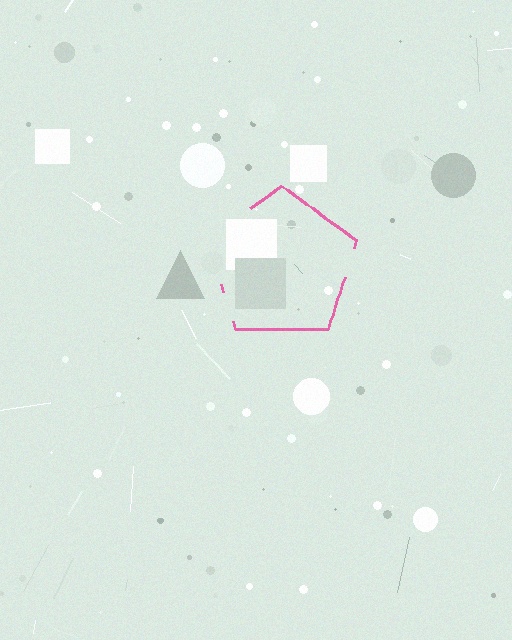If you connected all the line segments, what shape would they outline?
They would outline a pentagon.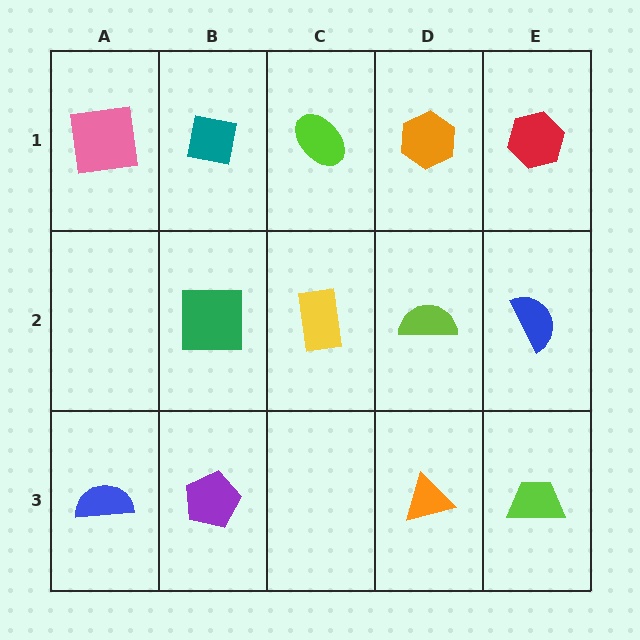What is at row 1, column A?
A pink square.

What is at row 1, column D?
An orange hexagon.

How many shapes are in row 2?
4 shapes.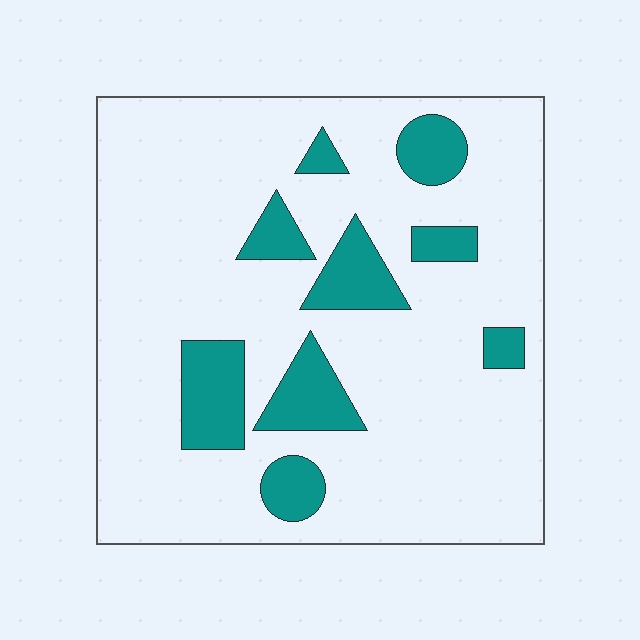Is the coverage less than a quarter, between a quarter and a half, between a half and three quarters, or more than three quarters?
Less than a quarter.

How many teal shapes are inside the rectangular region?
9.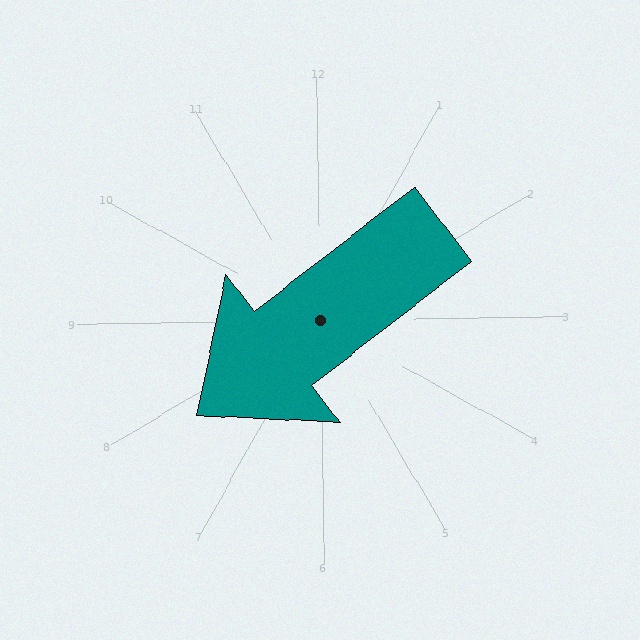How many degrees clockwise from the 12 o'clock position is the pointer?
Approximately 233 degrees.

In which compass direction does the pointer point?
Southwest.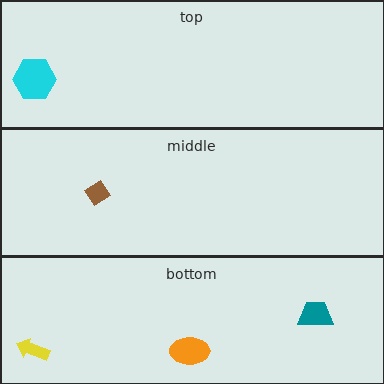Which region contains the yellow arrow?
The bottom region.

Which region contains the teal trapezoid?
The bottom region.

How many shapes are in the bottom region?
3.